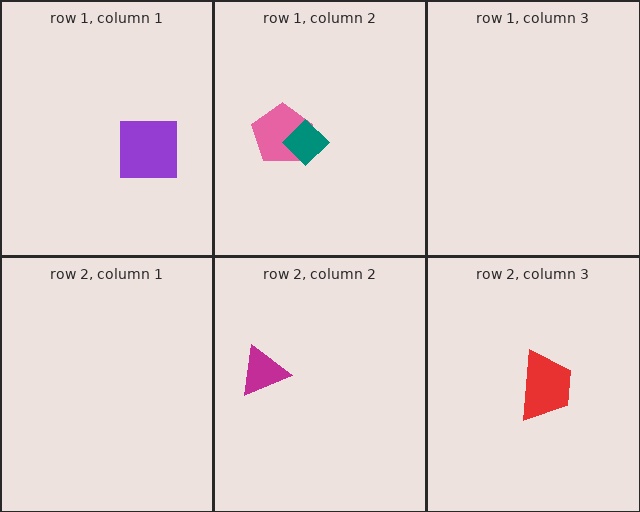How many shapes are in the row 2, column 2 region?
1.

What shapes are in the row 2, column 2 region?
The magenta triangle.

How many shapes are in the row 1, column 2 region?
2.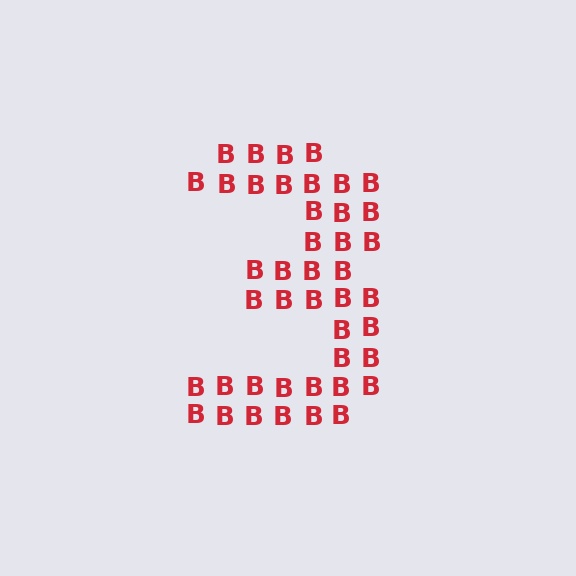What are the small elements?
The small elements are letter B's.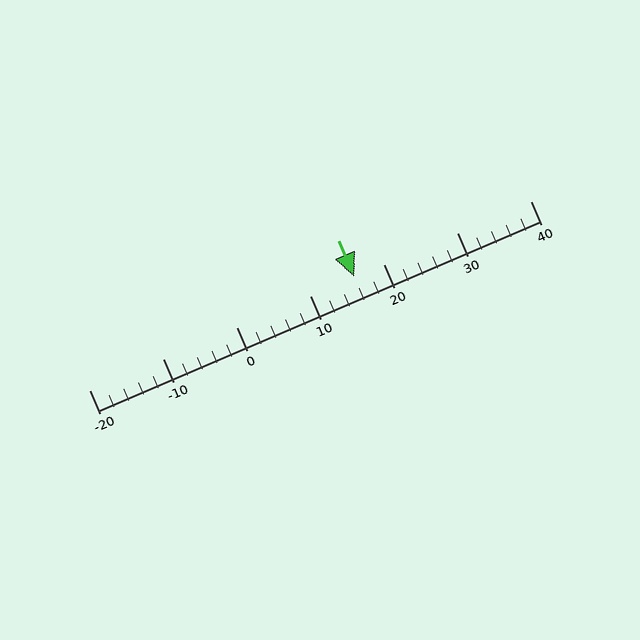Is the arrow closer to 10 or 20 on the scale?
The arrow is closer to 20.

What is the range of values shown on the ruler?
The ruler shows values from -20 to 40.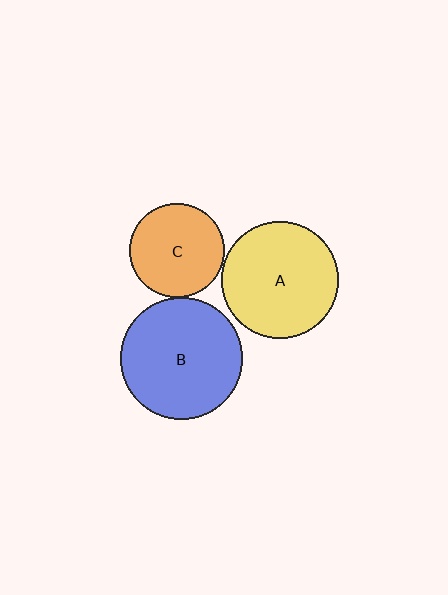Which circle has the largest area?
Circle B (blue).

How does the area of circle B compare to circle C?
Approximately 1.7 times.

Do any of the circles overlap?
No, none of the circles overlap.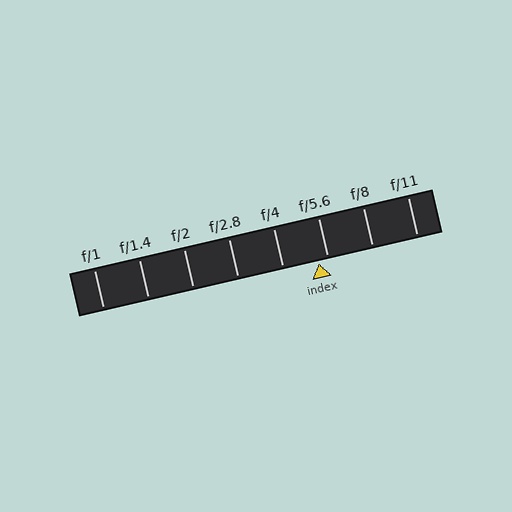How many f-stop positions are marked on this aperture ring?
There are 8 f-stop positions marked.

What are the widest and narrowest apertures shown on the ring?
The widest aperture shown is f/1 and the narrowest is f/11.